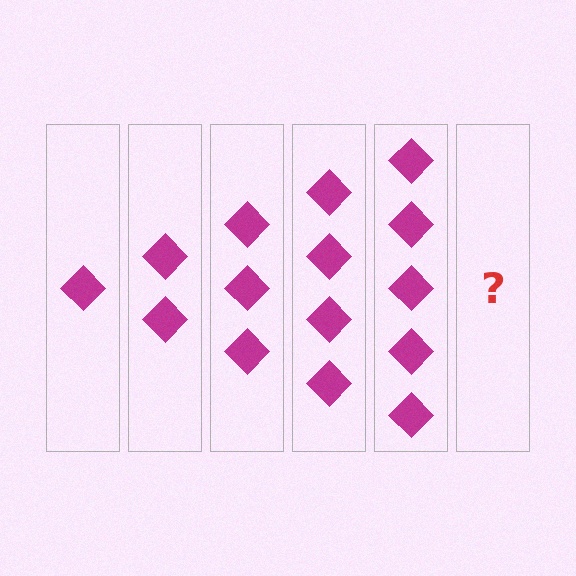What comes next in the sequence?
The next element should be 6 diamonds.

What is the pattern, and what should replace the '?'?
The pattern is that each step adds one more diamond. The '?' should be 6 diamonds.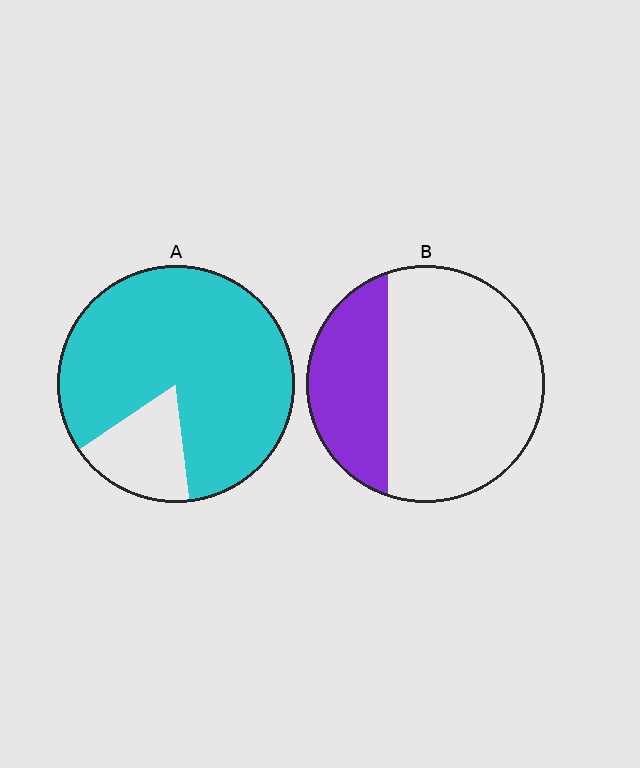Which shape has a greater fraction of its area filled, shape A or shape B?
Shape A.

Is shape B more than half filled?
No.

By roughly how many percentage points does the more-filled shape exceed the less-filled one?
By roughly 50 percentage points (A over B).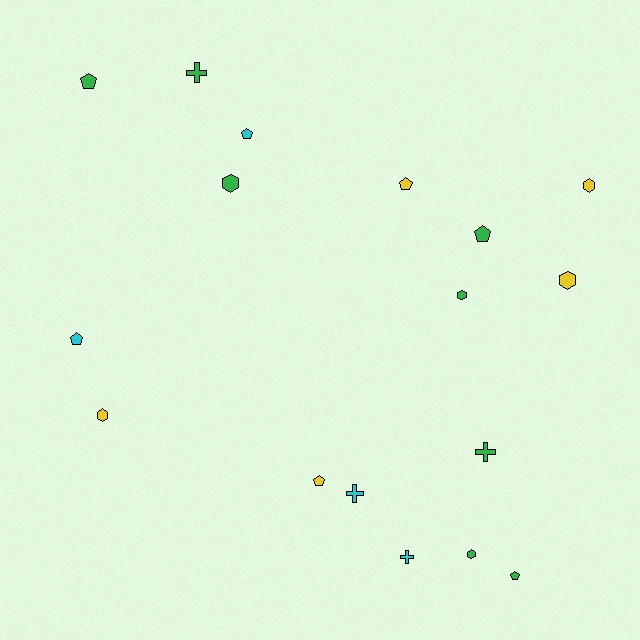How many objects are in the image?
There are 17 objects.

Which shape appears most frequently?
Pentagon, with 7 objects.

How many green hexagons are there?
There are 3 green hexagons.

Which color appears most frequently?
Green, with 8 objects.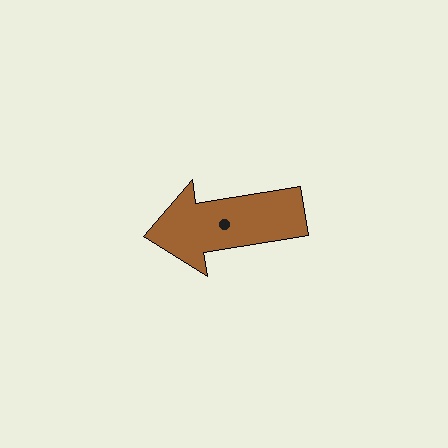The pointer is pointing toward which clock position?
Roughly 9 o'clock.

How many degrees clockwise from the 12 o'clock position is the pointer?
Approximately 261 degrees.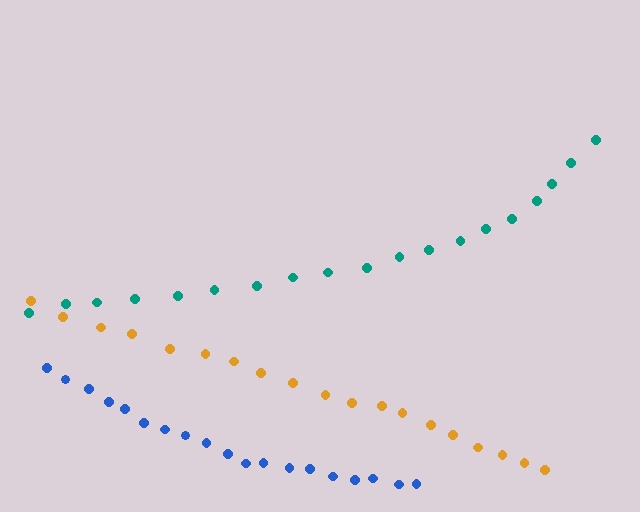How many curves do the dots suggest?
There are 3 distinct paths.